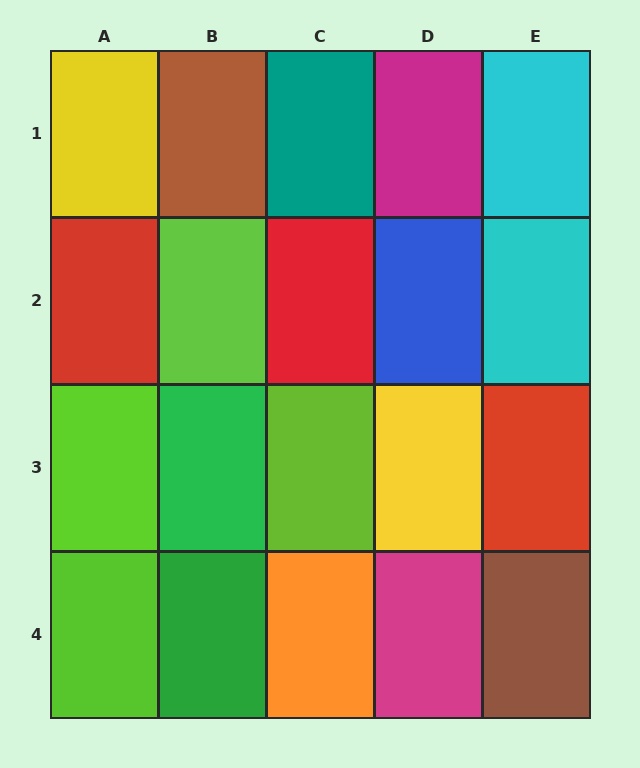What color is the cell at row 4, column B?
Green.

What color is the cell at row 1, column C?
Teal.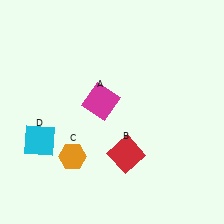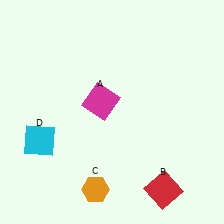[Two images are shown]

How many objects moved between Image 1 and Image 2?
2 objects moved between the two images.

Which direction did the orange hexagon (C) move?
The orange hexagon (C) moved down.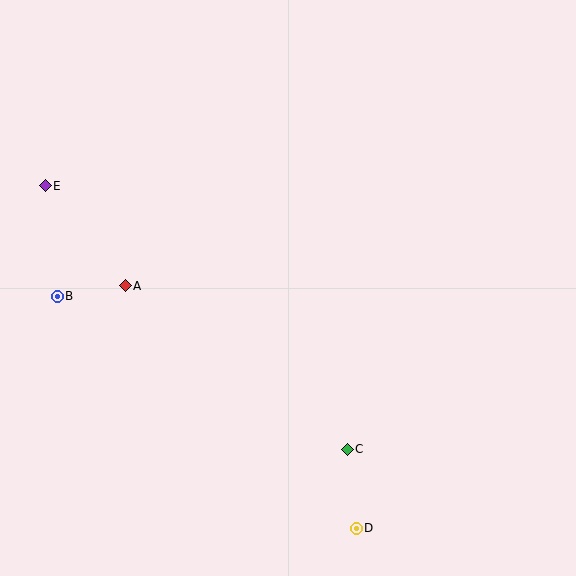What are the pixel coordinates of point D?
Point D is at (356, 528).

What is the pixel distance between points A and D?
The distance between A and D is 335 pixels.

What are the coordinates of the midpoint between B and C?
The midpoint between B and C is at (202, 373).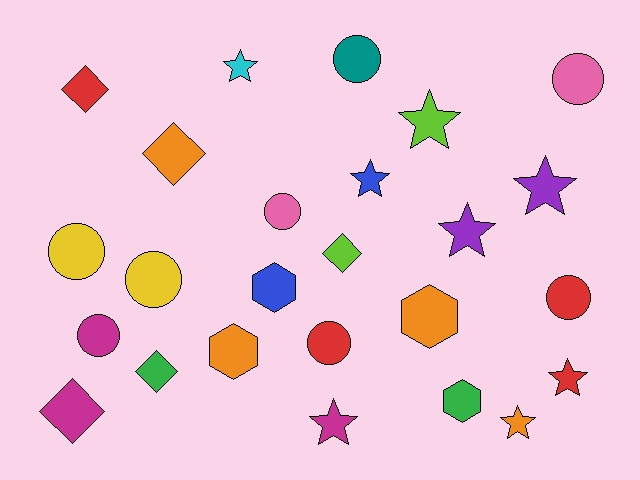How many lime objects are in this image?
There are 2 lime objects.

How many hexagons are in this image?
There are 4 hexagons.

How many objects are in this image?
There are 25 objects.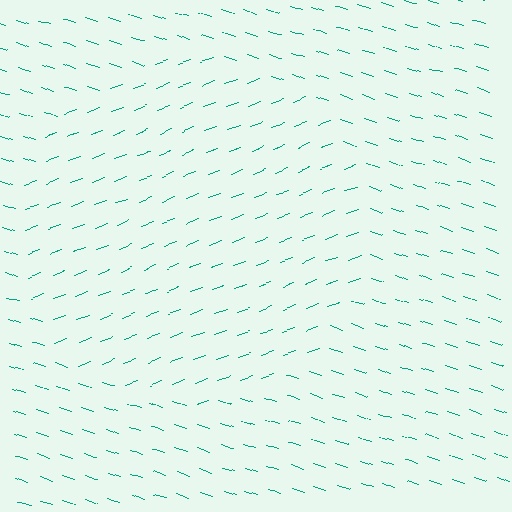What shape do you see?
I see a circle.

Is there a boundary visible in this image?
Yes, there is a texture boundary formed by a change in line orientation.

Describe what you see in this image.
The image is filled with small teal line segments. A circle region in the image has lines oriented differently from the surrounding lines, creating a visible texture boundary.